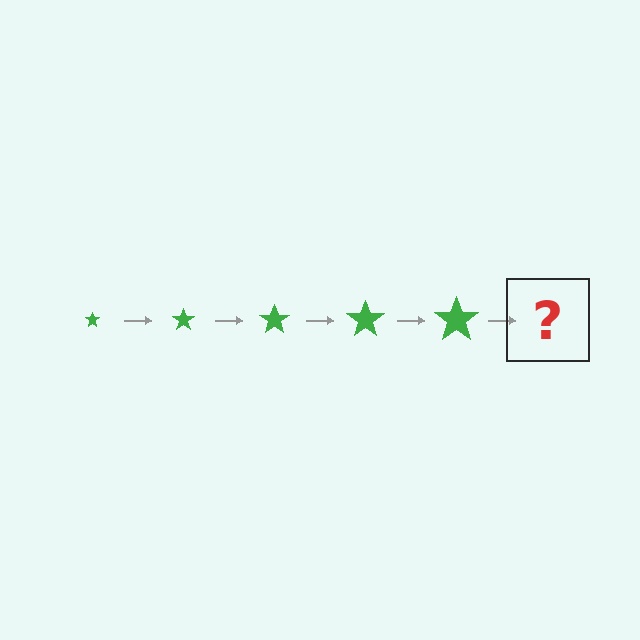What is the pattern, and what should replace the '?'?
The pattern is that the star gets progressively larger each step. The '?' should be a green star, larger than the previous one.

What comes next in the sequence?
The next element should be a green star, larger than the previous one.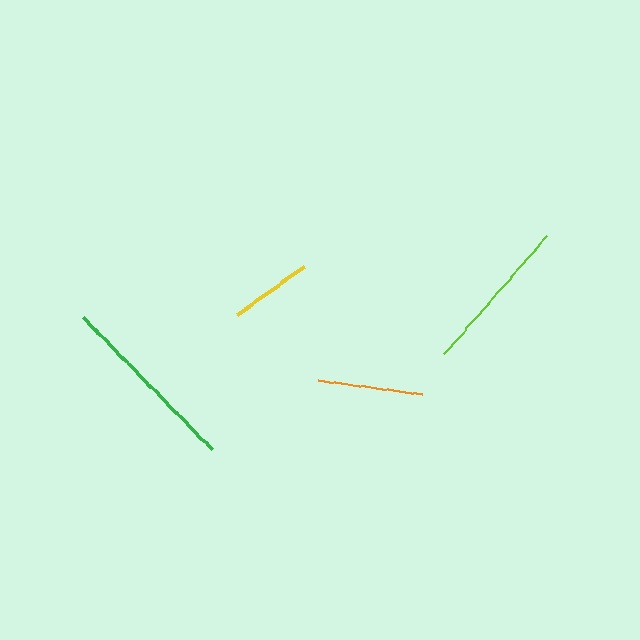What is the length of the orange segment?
The orange segment is approximately 104 pixels long.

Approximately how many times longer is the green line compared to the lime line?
The green line is approximately 1.2 times the length of the lime line.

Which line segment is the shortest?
The yellow line is the shortest at approximately 83 pixels.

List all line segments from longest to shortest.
From longest to shortest: green, lime, orange, yellow.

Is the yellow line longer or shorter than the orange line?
The orange line is longer than the yellow line.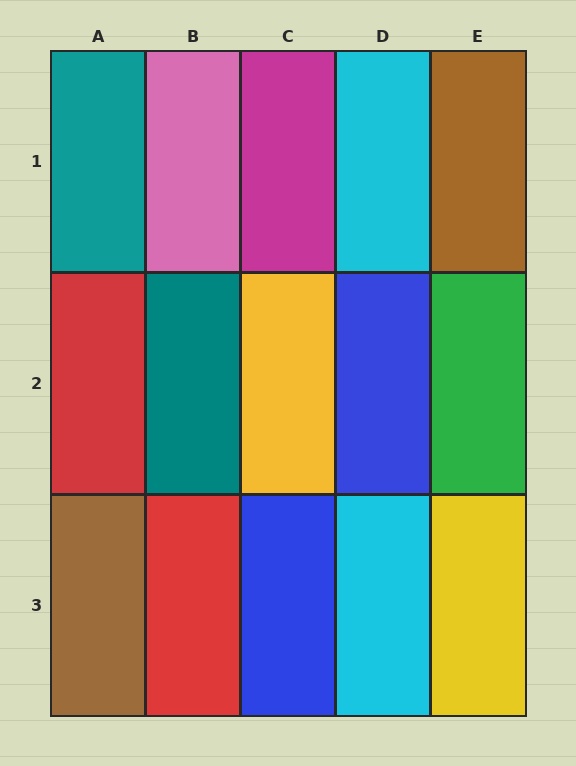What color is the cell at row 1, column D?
Cyan.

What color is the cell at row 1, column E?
Brown.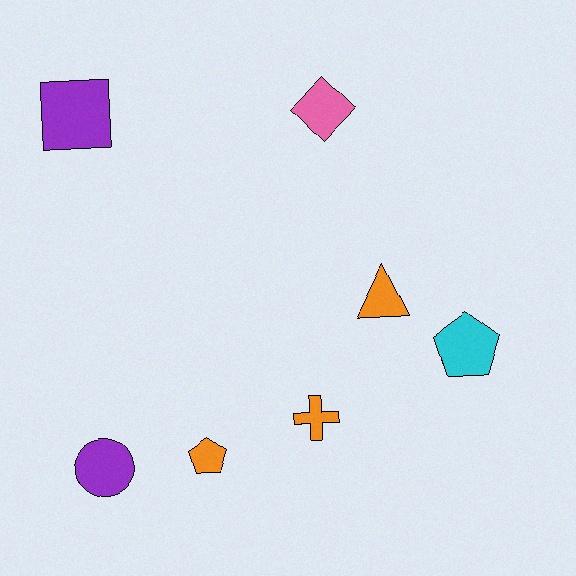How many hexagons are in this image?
There are no hexagons.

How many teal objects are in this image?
There are no teal objects.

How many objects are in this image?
There are 7 objects.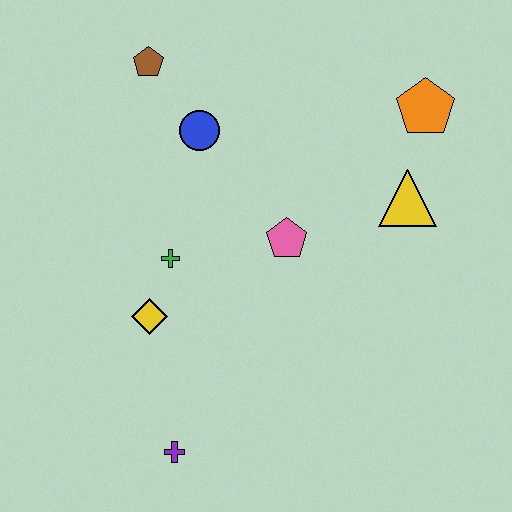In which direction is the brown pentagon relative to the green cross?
The brown pentagon is above the green cross.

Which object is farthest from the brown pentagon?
The purple cross is farthest from the brown pentagon.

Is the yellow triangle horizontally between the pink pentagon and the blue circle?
No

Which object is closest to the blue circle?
The brown pentagon is closest to the blue circle.